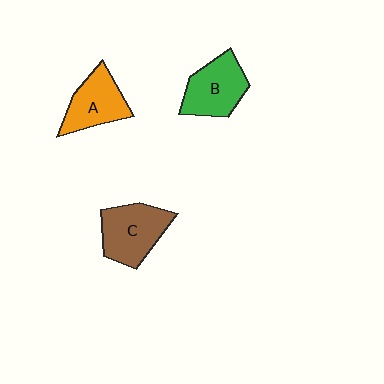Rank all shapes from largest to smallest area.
From largest to smallest: C (brown), B (green), A (orange).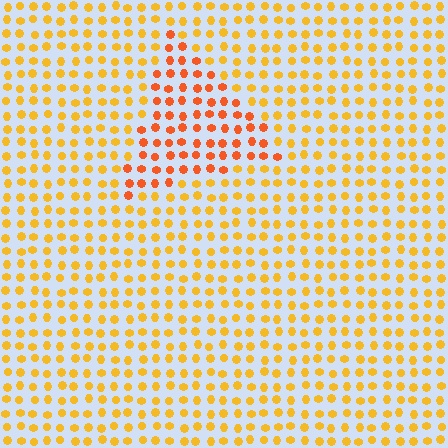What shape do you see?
I see a triangle.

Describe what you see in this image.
The image is filled with small yellow elements in a uniform arrangement. A triangle-shaped region is visible where the elements are tinted to a slightly different hue, forming a subtle color boundary.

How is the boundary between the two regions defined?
The boundary is defined purely by a slight shift in hue (about 28 degrees). Spacing, size, and orientation are identical on both sides.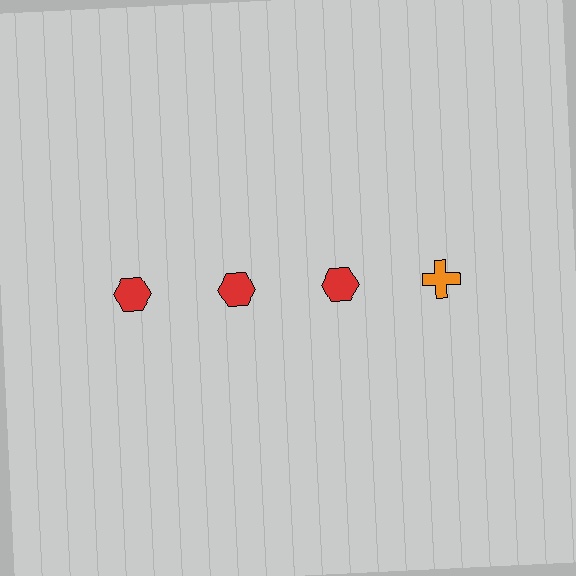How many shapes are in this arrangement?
There are 4 shapes arranged in a grid pattern.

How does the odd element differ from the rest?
It differs in both color (orange instead of red) and shape (cross instead of hexagon).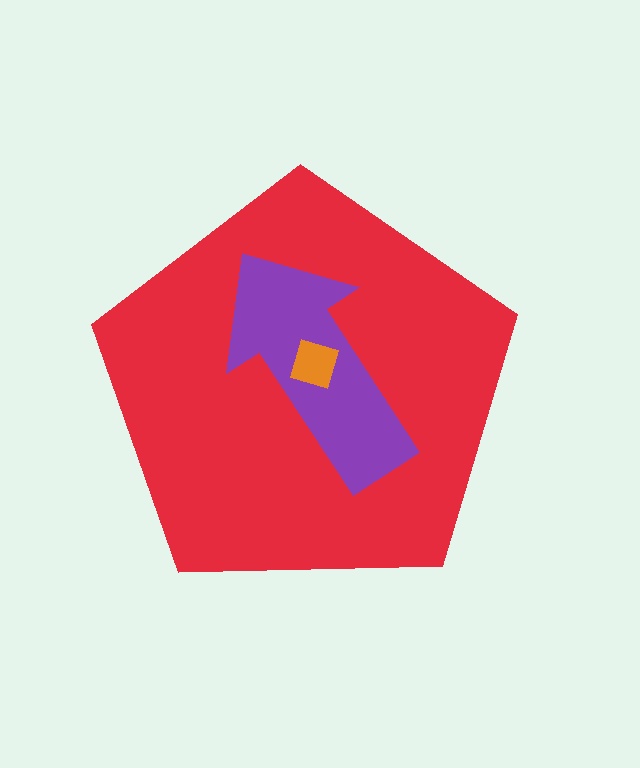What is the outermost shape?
The red pentagon.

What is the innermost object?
The orange square.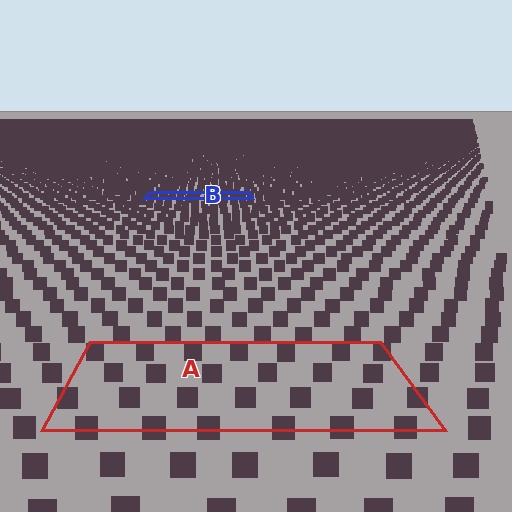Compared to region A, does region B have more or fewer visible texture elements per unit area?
Region B has more texture elements per unit area — they are packed more densely because it is farther away.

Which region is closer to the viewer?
Region A is closer. The texture elements there are larger and more spread out.